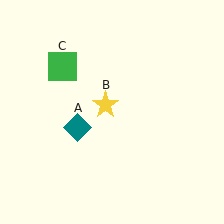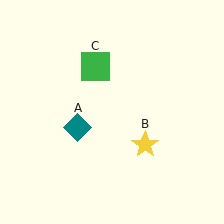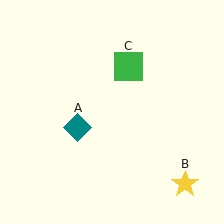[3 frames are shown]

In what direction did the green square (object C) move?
The green square (object C) moved right.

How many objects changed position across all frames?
2 objects changed position: yellow star (object B), green square (object C).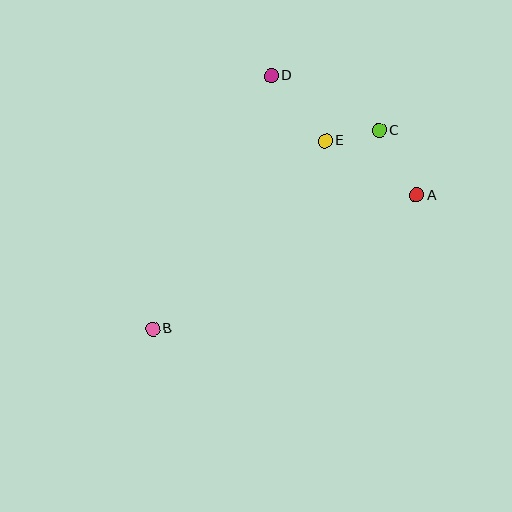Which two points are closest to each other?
Points C and E are closest to each other.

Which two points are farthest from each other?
Points B and C are farthest from each other.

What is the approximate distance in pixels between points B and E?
The distance between B and E is approximately 255 pixels.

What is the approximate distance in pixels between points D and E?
The distance between D and E is approximately 85 pixels.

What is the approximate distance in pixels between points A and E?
The distance between A and E is approximately 107 pixels.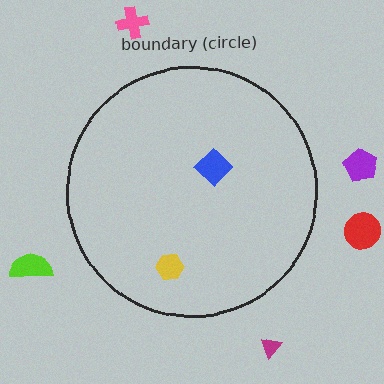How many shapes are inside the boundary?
2 inside, 5 outside.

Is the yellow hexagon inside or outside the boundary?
Inside.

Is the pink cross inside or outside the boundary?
Outside.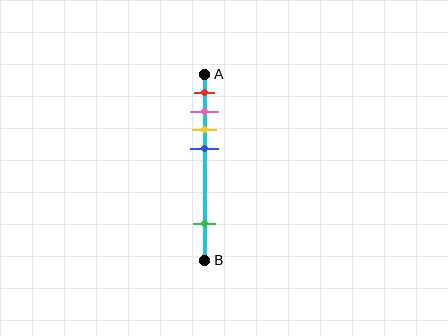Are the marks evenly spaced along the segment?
No, the marks are not evenly spaced.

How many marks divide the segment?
There are 5 marks dividing the segment.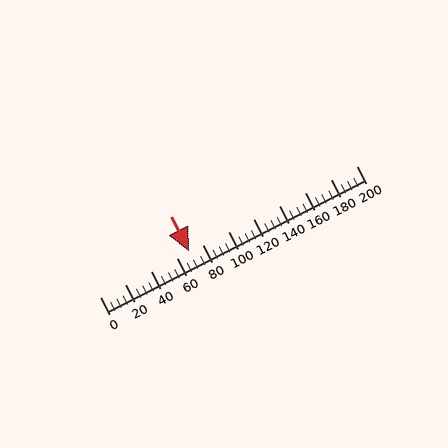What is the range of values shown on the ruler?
The ruler shows values from 0 to 200.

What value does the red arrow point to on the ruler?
The red arrow points to approximately 70.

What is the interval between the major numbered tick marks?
The major tick marks are spaced 20 units apart.